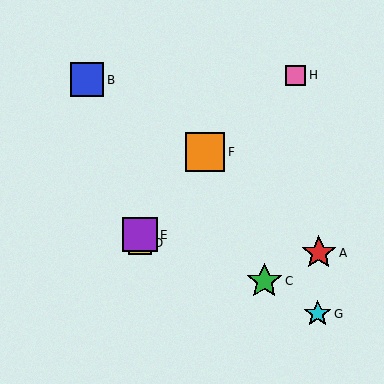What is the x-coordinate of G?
Object G is at x≈318.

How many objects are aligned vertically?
2 objects (D, E) are aligned vertically.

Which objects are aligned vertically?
Objects D, E are aligned vertically.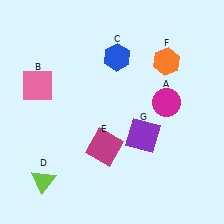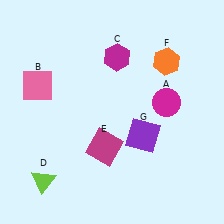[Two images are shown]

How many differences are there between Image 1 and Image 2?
There is 1 difference between the two images.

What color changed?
The hexagon (C) changed from blue in Image 1 to magenta in Image 2.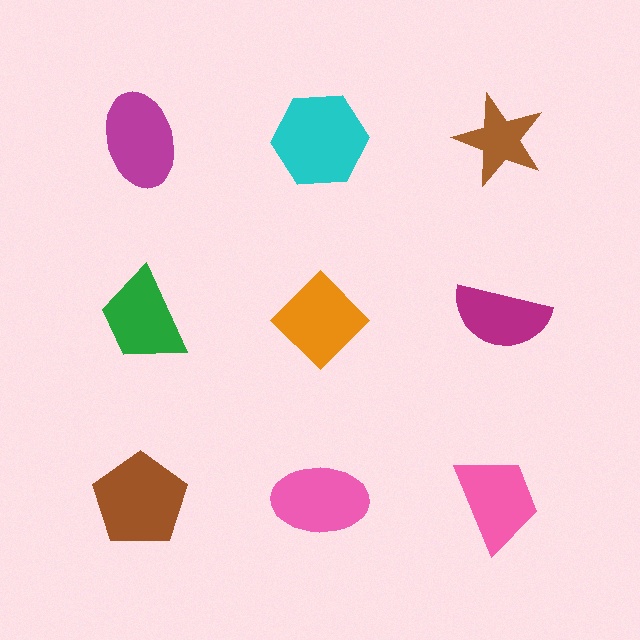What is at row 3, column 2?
A pink ellipse.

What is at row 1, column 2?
A cyan hexagon.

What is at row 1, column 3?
A brown star.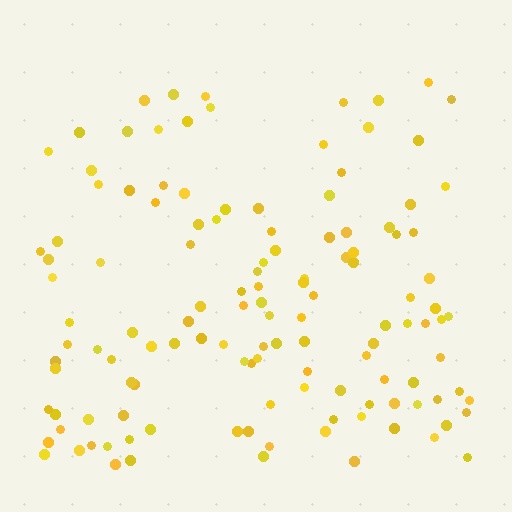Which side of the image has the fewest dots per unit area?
The top.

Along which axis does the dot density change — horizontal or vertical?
Vertical.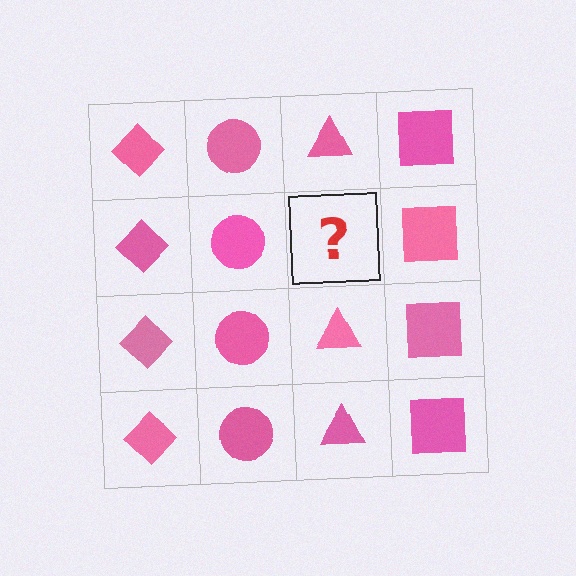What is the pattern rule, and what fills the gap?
The rule is that each column has a consistent shape. The gap should be filled with a pink triangle.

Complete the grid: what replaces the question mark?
The question mark should be replaced with a pink triangle.